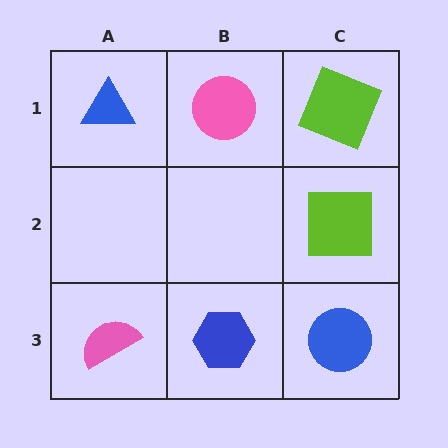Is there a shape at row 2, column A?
No, that cell is empty.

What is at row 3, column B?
A blue hexagon.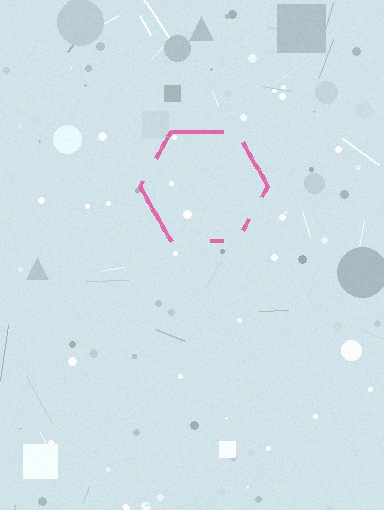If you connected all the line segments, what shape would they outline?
They would outline a hexagon.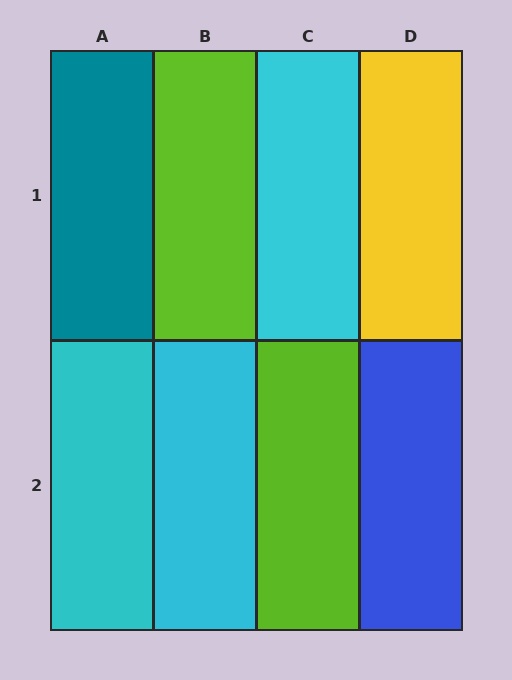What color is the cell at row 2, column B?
Cyan.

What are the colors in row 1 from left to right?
Teal, lime, cyan, yellow.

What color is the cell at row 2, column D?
Blue.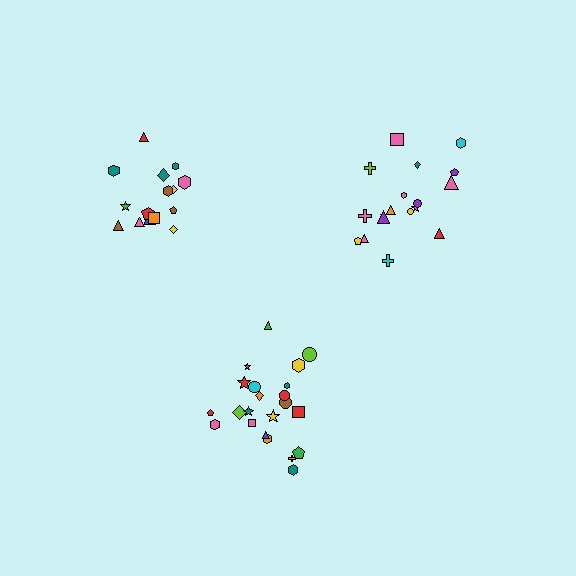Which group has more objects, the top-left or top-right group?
The top-right group.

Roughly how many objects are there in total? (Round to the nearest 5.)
Roughly 55 objects in total.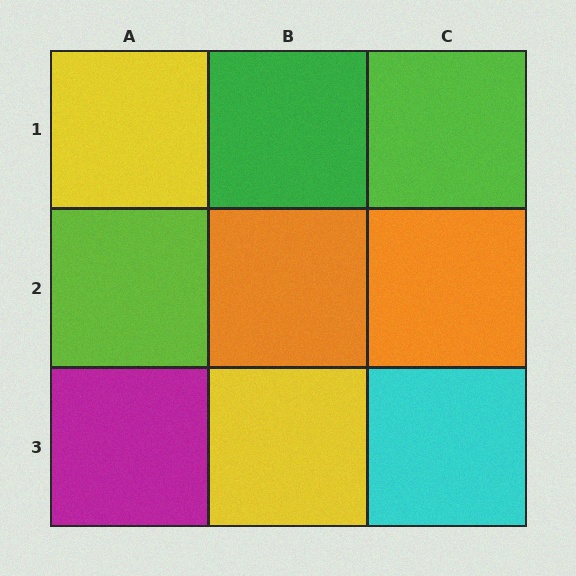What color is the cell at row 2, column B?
Orange.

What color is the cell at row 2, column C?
Orange.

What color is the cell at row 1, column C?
Lime.